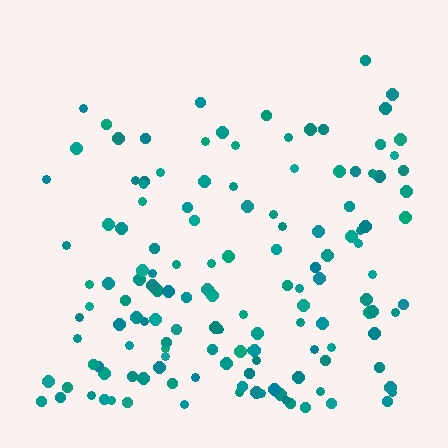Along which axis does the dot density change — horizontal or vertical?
Vertical.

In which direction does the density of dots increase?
From top to bottom, with the bottom side densest.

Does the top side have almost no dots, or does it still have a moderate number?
Still a moderate number, just noticeably fewer than the bottom.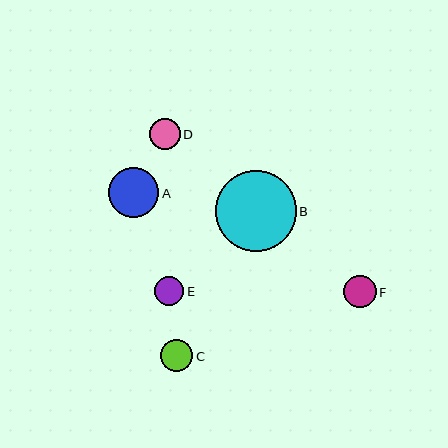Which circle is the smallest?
Circle E is the smallest with a size of approximately 29 pixels.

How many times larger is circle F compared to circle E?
Circle F is approximately 1.1 times the size of circle E.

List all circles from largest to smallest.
From largest to smallest: B, A, F, C, D, E.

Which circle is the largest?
Circle B is the largest with a size of approximately 81 pixels.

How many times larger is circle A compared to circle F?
Circle A is approximately 1.5 times the size of circle F.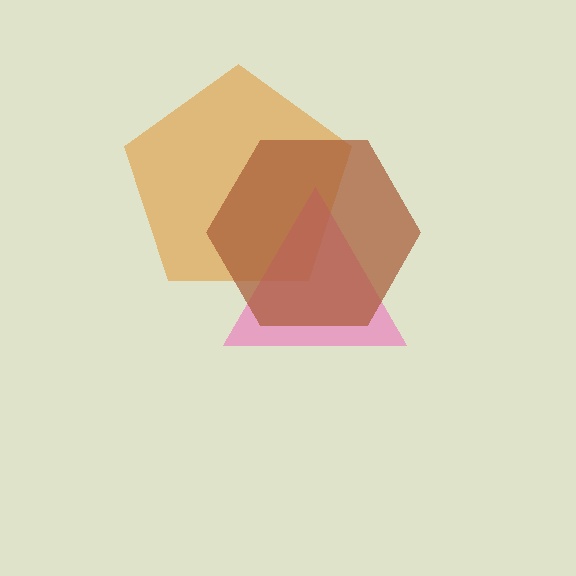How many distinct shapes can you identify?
There are 3 distinct shapes: an orange pentagon, a pink triangle, a brown hexagon.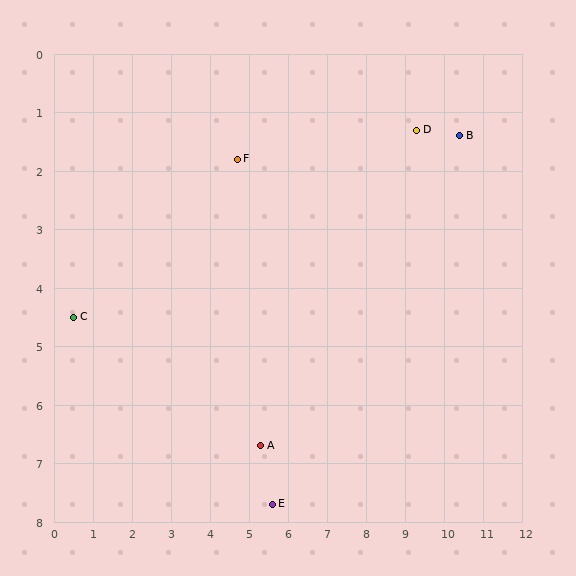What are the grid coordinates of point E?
Point E is at approximately (5.6, 7.7).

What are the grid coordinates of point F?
Point F is at approximately (4.7, 1.8).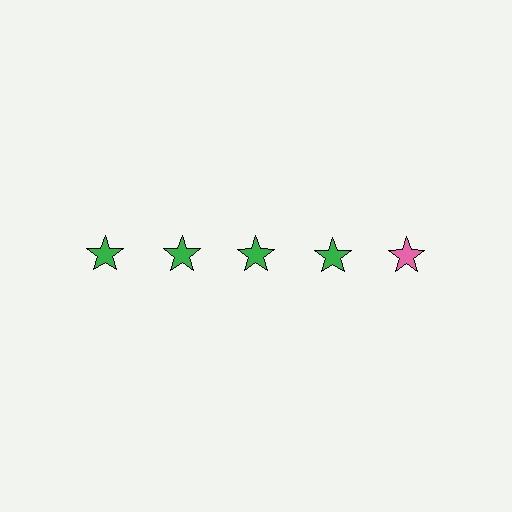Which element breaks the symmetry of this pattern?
The pink star in the top row, rightmost column breaks the symmetry. All other shapes are green stars.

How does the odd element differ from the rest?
It has a different color: pink instead of green.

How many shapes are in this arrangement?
There are 5 shapes arranged in a grid pattern.